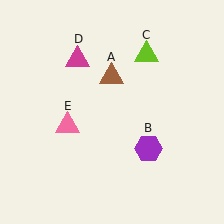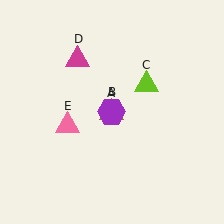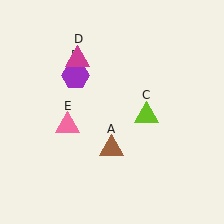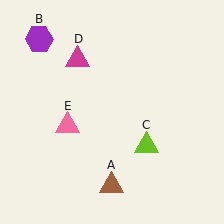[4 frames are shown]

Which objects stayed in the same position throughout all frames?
Magenta triangle (object D) and pink triangle (object E) remained stationary.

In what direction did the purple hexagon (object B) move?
The purple hexagon (object B) moved up and to the left.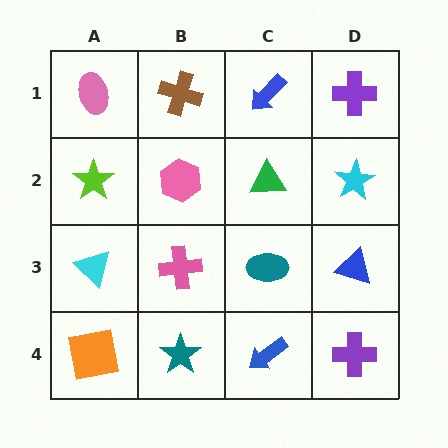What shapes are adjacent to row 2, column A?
A pink ellipse (row 1, column A), a cyan triangle (row 3, column A), a pink hexagon (row 2, column B).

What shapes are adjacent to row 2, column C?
A blue arrow (row 1, column C), a teal ellipse (row 3, column C), a pink hexagon (row 2, column B), a cyan star (row 2, column D).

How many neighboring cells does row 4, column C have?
3.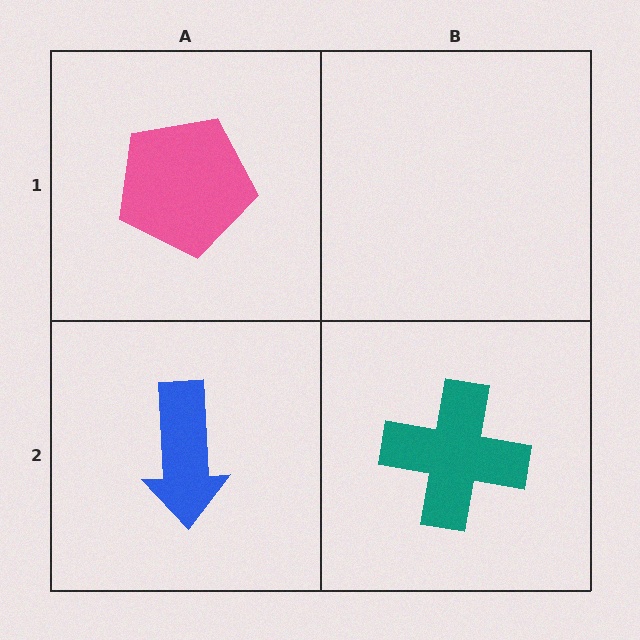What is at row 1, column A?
A pink pentagon.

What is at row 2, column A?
A blue arrow.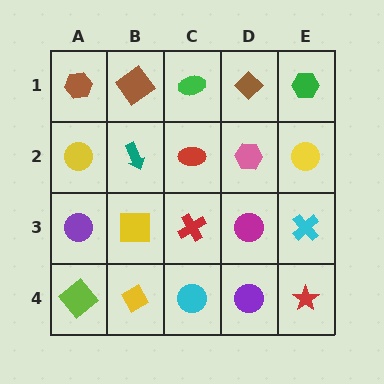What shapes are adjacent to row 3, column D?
A pink hexagon (row 2, column D), a purple circle (row 4, column D), a red cross (row 3, column C), a cyan cross (row 3, column E).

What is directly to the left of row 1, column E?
A brown diamond.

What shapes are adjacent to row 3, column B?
A teal arrow (row 2, column B), a yellow diamond (row 4, column B), a purple circle (row 3, column A), a red cross (row 3, column C).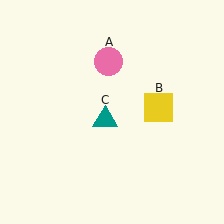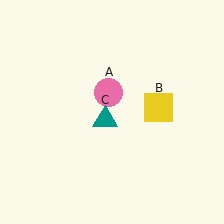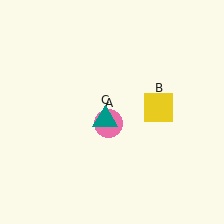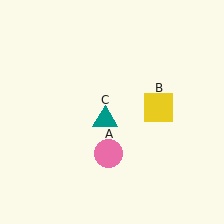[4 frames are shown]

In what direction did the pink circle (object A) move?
The pink circle (object A) moved down.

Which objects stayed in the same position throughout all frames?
Yellow square (object B) and teal triangle (object C) remained stationary.